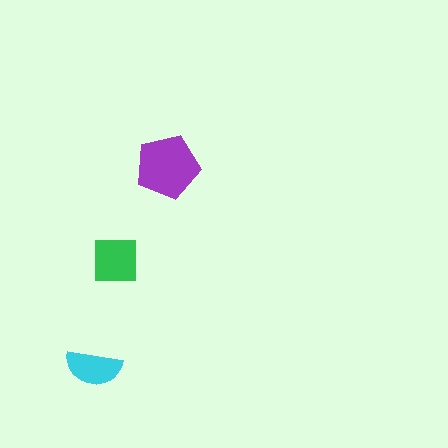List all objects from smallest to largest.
The cyan semicircle, the green square, the purple pentagon.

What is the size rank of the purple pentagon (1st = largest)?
1st.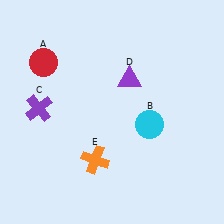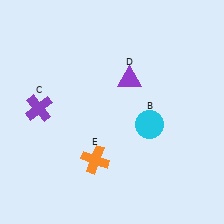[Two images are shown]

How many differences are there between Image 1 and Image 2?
There is 1 difference between the two images.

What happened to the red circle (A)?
The red circle (A) was removed in Image 2. It was in the top-left area of Image 1.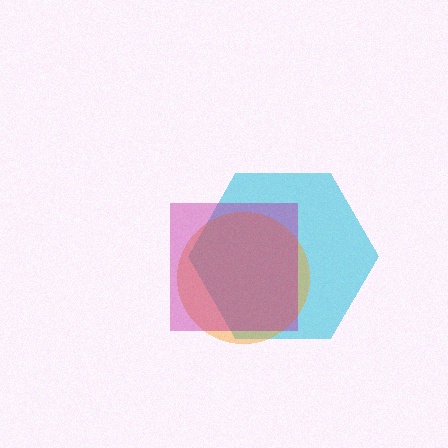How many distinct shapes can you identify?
There are 3 distinct shapes: a cyan hexagon, an orange circle, a magenta square.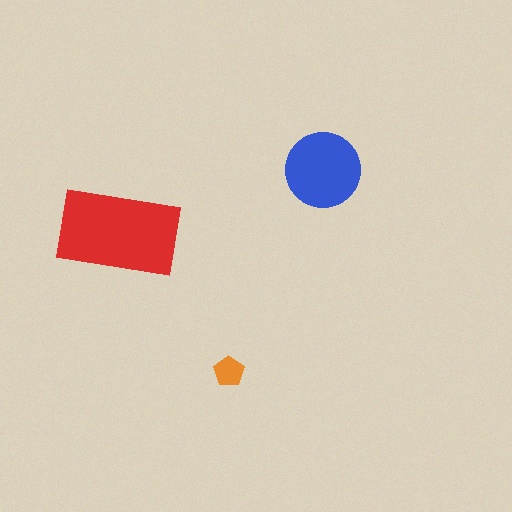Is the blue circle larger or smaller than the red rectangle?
Smaller.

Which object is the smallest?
The orange pentagon.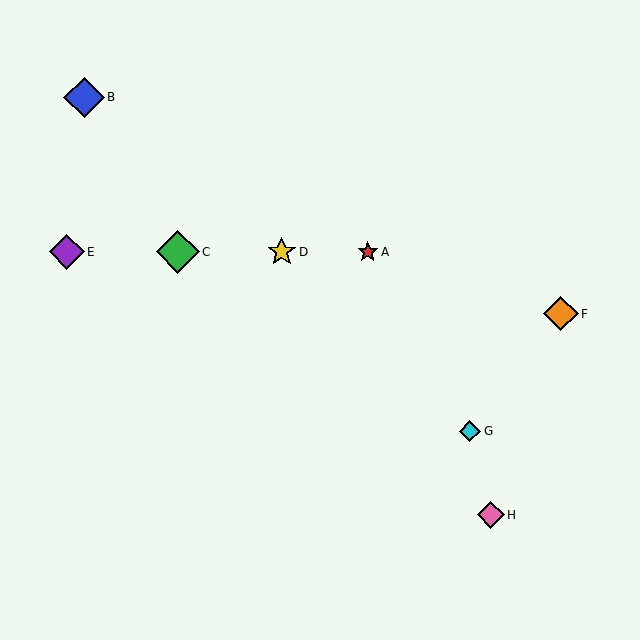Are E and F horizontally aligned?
No, E is at y≈252 and F is at y≈314.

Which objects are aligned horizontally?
Objects A, C, D, E are aligned horizontally.